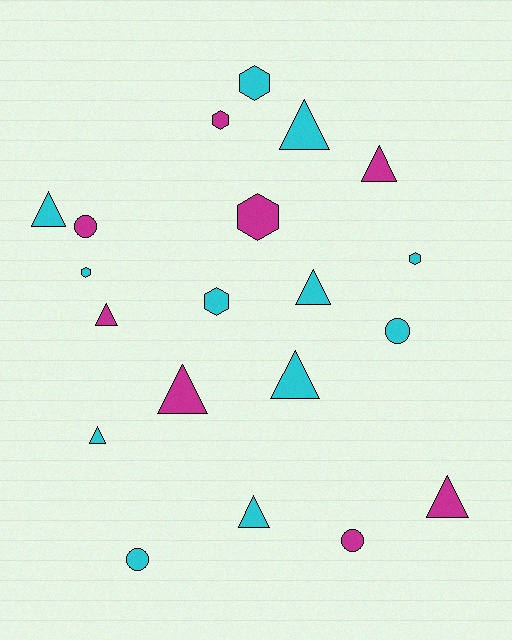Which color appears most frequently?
Cyan, with 12 objects.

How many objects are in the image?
There are 20 objects.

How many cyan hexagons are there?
There are 4 cyan hexagons.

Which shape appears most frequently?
Triangle, with 10 objects.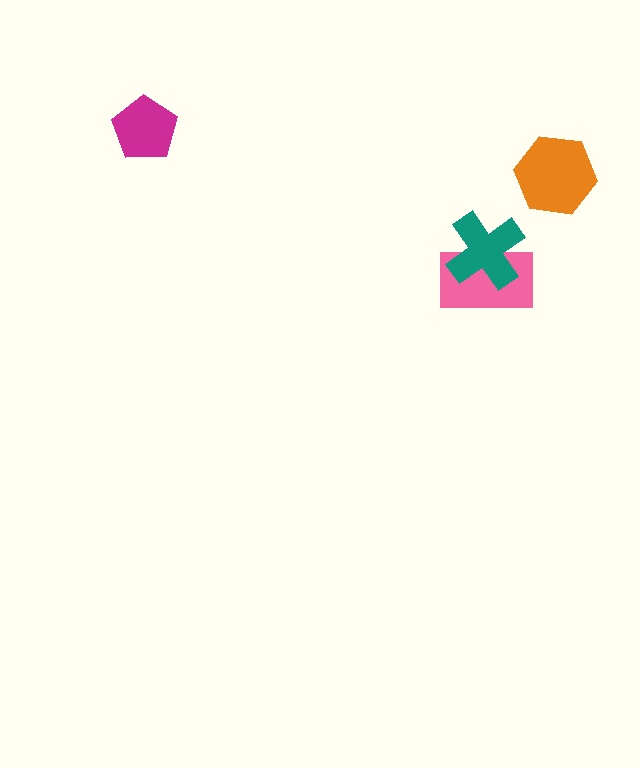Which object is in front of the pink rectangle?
The teal cross is in front of the pink rectangle.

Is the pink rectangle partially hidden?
Yes, it is partially covered by another shape.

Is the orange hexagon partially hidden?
No, no other shape covers it.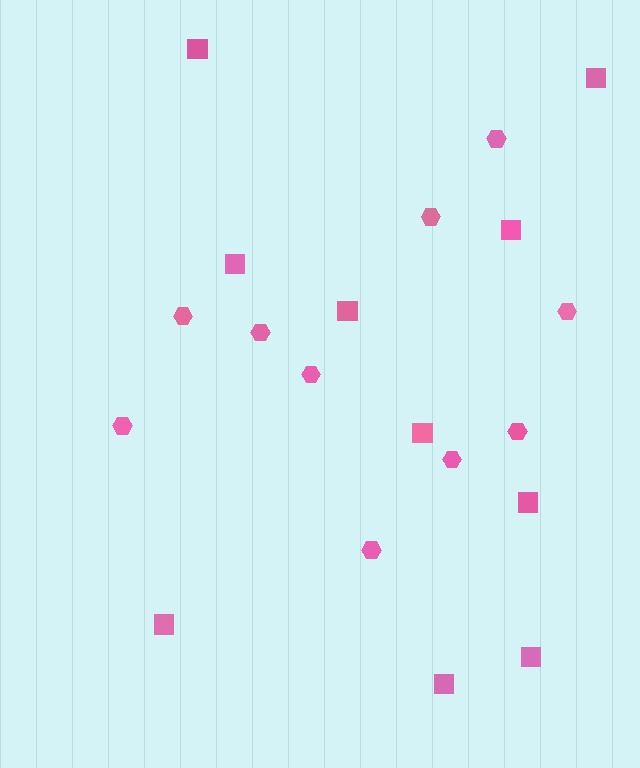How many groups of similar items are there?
There are 2 groups: one group of hexagons (10) and one group of squares (10).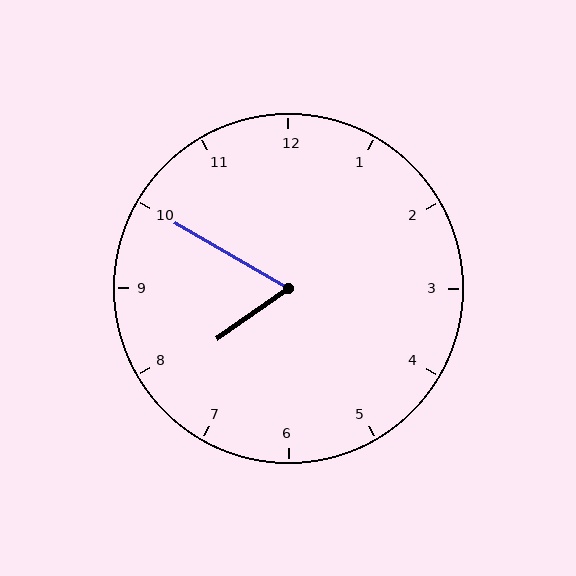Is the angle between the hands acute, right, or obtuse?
It is acute.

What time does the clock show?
7:50.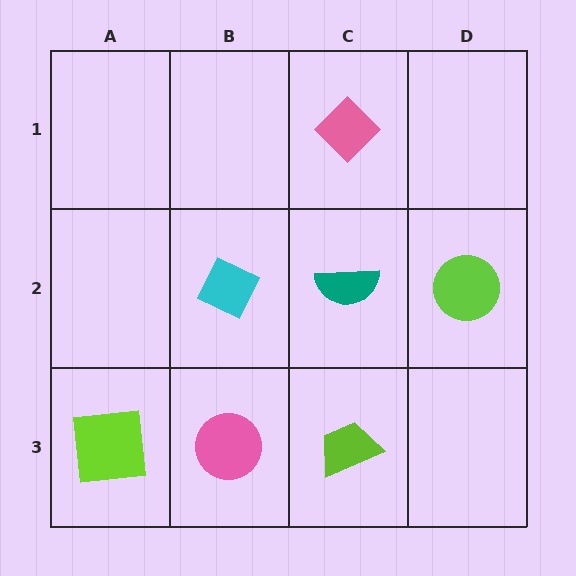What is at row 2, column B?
A cyan diamond.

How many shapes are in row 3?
3 shapes.